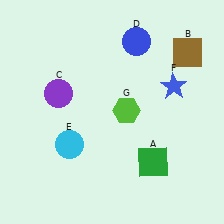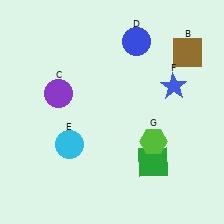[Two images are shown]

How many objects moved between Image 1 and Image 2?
1 object moved between the two images.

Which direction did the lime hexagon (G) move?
The lime hexagon (G) moved down.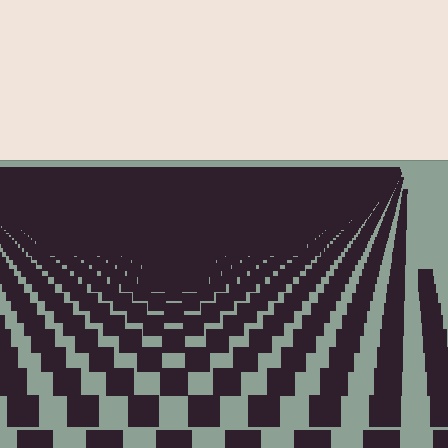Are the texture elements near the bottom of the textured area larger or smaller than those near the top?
Larger. Near the bottom, elements are closer to the viewer and appear at a bigger on-screen size.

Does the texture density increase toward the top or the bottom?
Density increases toward the top.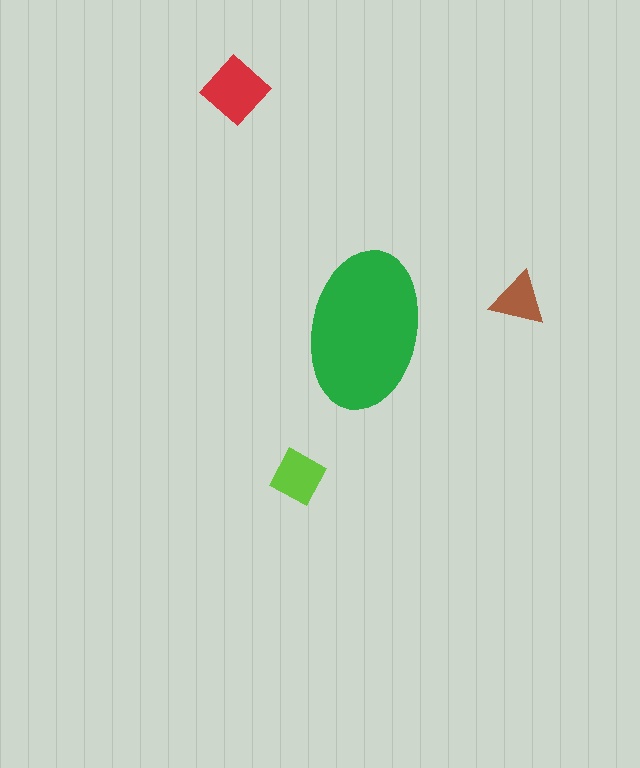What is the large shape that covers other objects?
A green ellipse.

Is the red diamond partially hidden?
No, the red diamond is fully visible.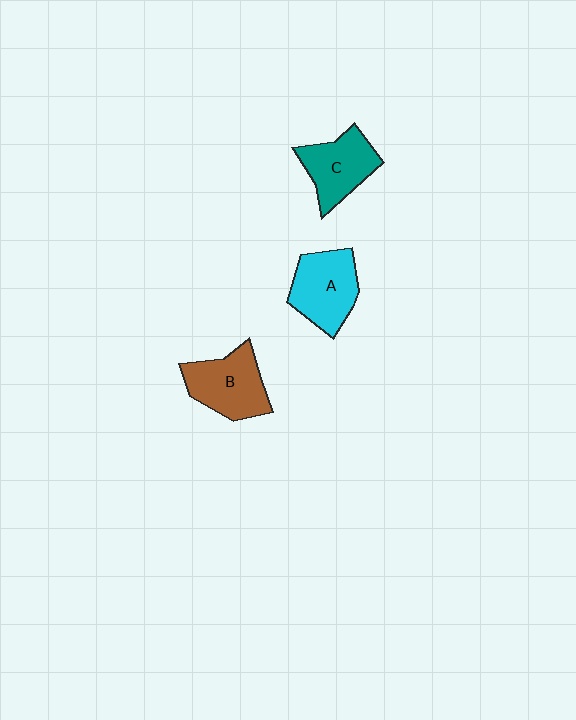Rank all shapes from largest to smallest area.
From largest to smallest: A (cyan), B (brown), C (teal).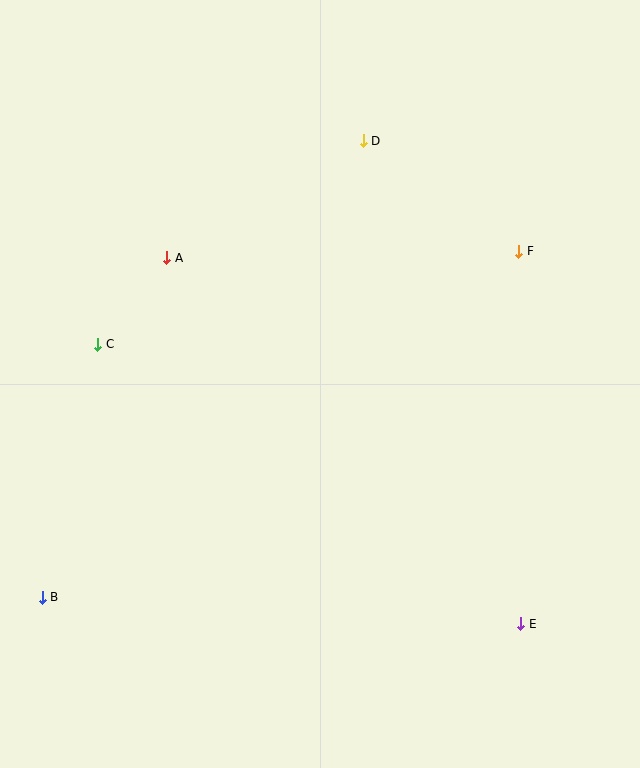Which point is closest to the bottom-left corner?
Point B is closest to the bottom-left corner.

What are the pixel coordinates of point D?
Point D is at (363, 141).